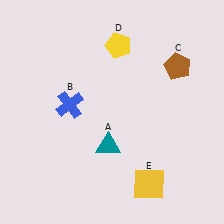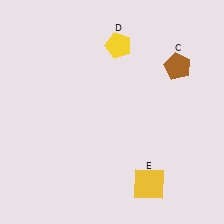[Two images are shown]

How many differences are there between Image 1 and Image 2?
There are 2 differences between the two images.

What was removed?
The teal triangle (A), the blue cross (B) were removed in Image 2.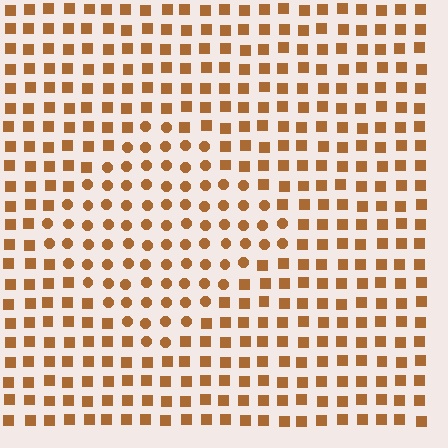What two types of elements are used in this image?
The image uses circles inside the diamond region and squares outside it.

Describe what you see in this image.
The image is filled with small brown elements arranged in a uniform grid. A diamond-shaped region contains circles, while the surrounding area contains squares. The boundary is defined purely by the change in element shape.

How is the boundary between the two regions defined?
The boundary is defined by a change in element shape: circles inside vs. squares outside. All elements share the same color and spacing.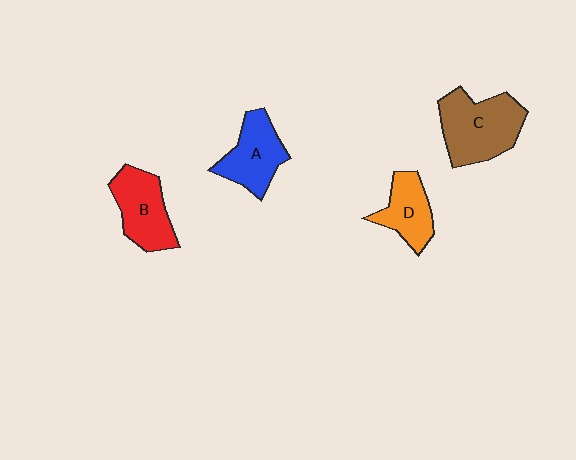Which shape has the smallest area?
Shape D (orange).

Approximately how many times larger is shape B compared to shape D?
Approximately 1.2 times.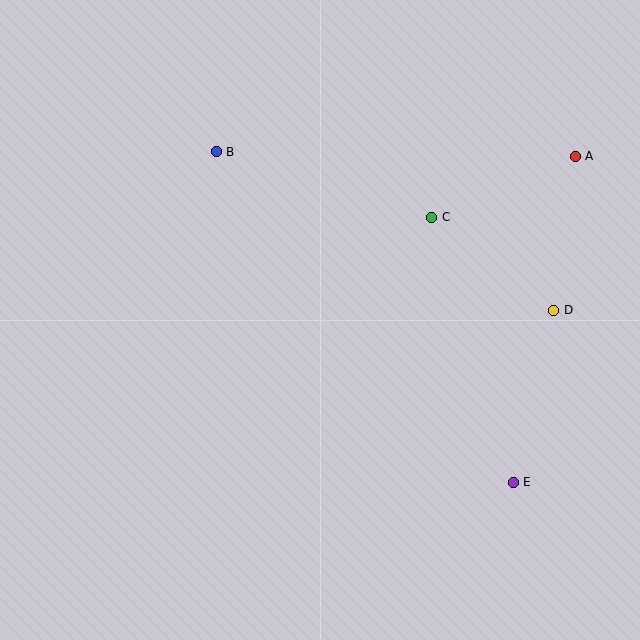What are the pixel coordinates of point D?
Point D is at (554, 310).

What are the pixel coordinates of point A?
Point A is at (575, 156).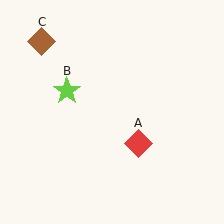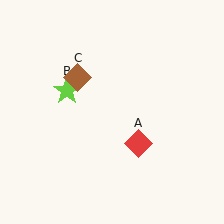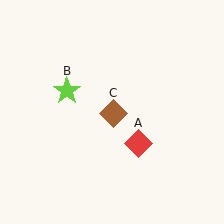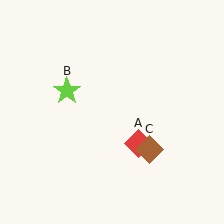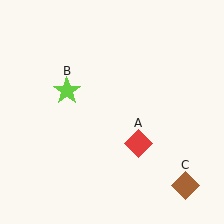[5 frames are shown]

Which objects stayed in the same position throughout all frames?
Red diamond (object A) and lime star (object B) remained stationary.